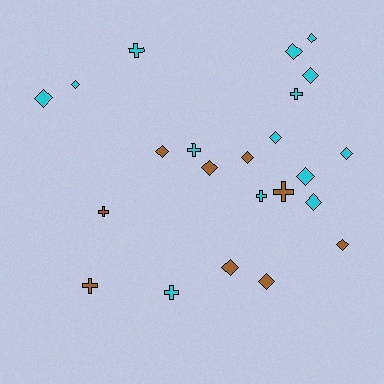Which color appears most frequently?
Cyan, with 14 objects.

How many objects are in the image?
There are 23 objects.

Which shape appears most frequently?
Diamond, with 15 objects.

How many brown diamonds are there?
There are 6 brown diamonds.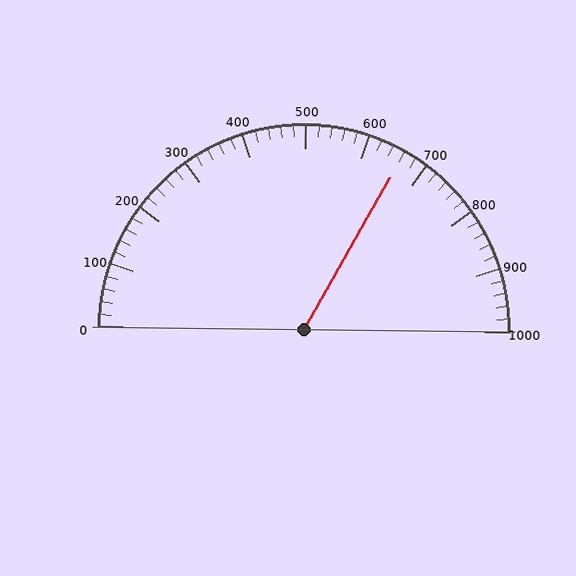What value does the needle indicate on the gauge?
The needle indicates approximately 660.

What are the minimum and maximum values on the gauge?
The gauge ranges from 0 to 1000.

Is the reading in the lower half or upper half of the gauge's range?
The reading is in the upper half of the range (0 to 1000).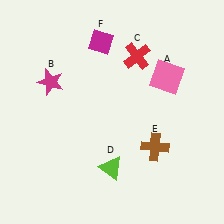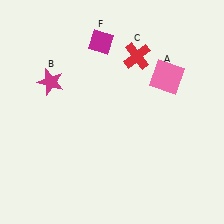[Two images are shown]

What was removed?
The brown cross (E), the lime triangle (D) were removed in Image 2.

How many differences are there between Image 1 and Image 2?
There are 2 differences between the two images.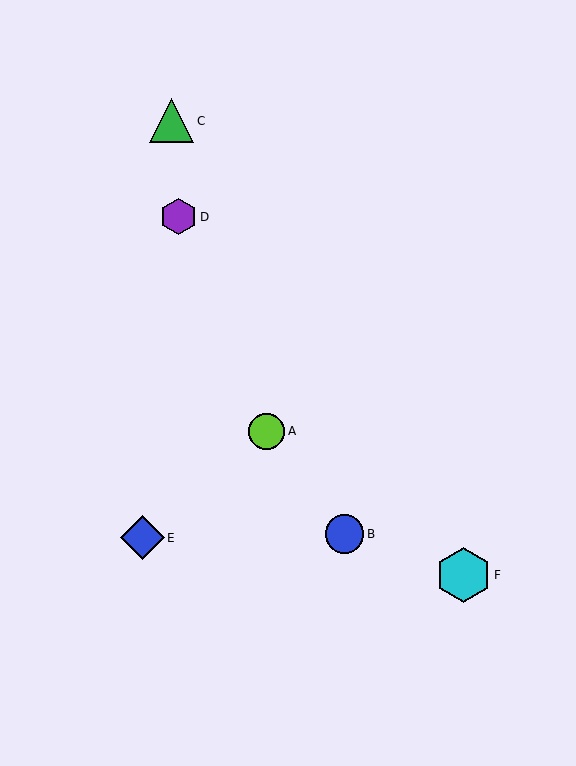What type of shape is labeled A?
Shape A is a lime circle.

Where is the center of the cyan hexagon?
The center of the cyan hexagon is at (463, 575).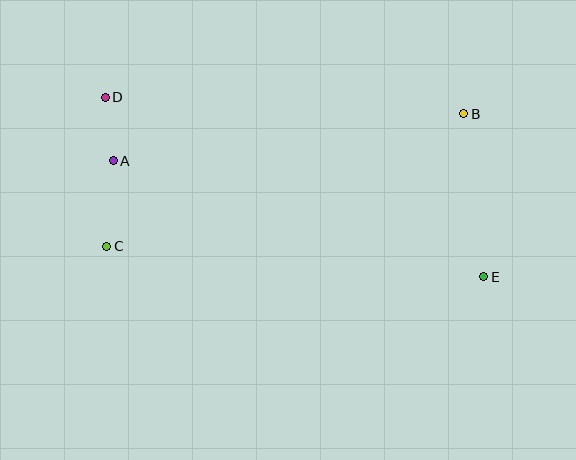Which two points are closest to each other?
Points A and D are closest to each other.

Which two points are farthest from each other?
Points D and E are farthest from each other.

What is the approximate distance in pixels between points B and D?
The distance between B and D is approximately 359 pixels.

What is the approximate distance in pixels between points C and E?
The distance between C and E is approximately 378 pixels.